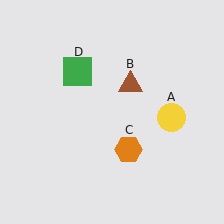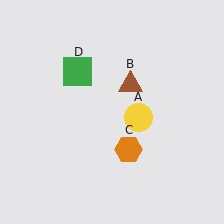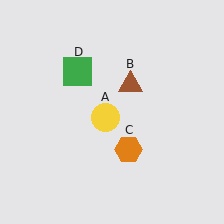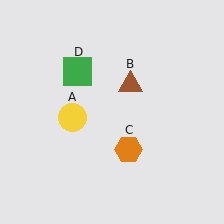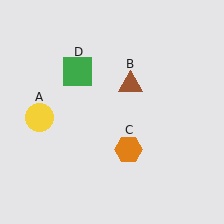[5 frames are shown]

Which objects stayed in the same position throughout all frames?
Brown triangle (object B) and orange hexagon (object C) and green square (object D) remained stationary.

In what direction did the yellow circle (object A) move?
The yellow circle (object A) moved left.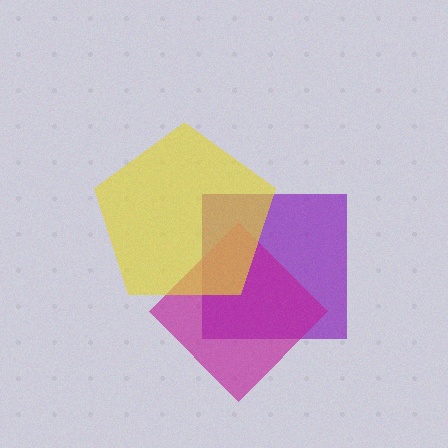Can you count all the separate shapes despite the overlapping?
Yes, there are 3 separate shapes.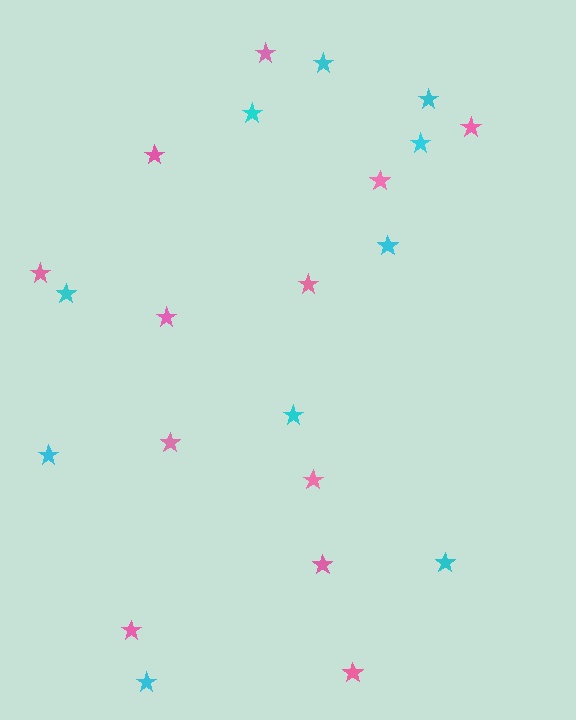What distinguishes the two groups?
There are 2 groups: one group of pink stars (12) and one group of cyan stars (10).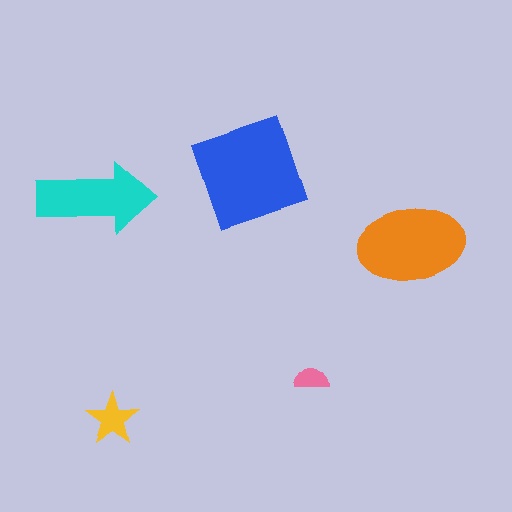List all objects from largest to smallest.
The blue diamond, the orange ellipse, the cyan arrow, the yellow star, the pink semicircle.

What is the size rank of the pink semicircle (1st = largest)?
5th.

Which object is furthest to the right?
The orange ellipse is rightmost.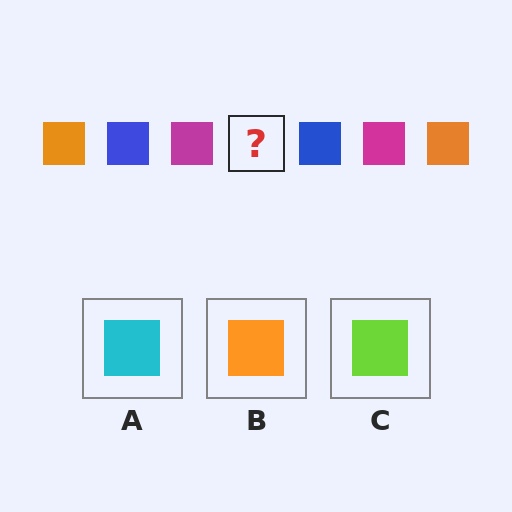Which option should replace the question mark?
Option B.